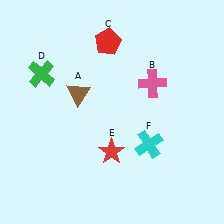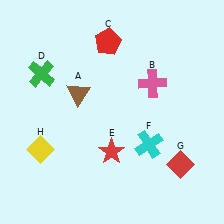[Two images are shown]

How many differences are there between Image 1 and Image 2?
There are 2 differences between the two images.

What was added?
A red diamond (G), a yellow diamond (H) were added in Image 2.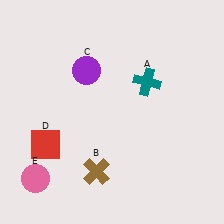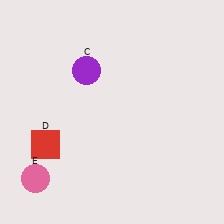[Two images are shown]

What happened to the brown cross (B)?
The brown cross (B) was removed in Image 2. It was in the bottom-left area of Image 1.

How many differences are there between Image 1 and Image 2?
There are 2 differences between the two images.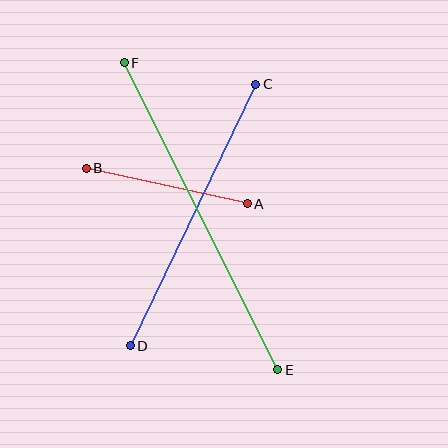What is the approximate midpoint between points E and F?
The midpoint is at approximately (201, 216) pixels.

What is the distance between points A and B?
The distance is approximately 165 pixels.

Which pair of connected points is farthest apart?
Points E and F are farthest apart.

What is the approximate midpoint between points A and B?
The midpoint is at approximately (167, 186) pixels.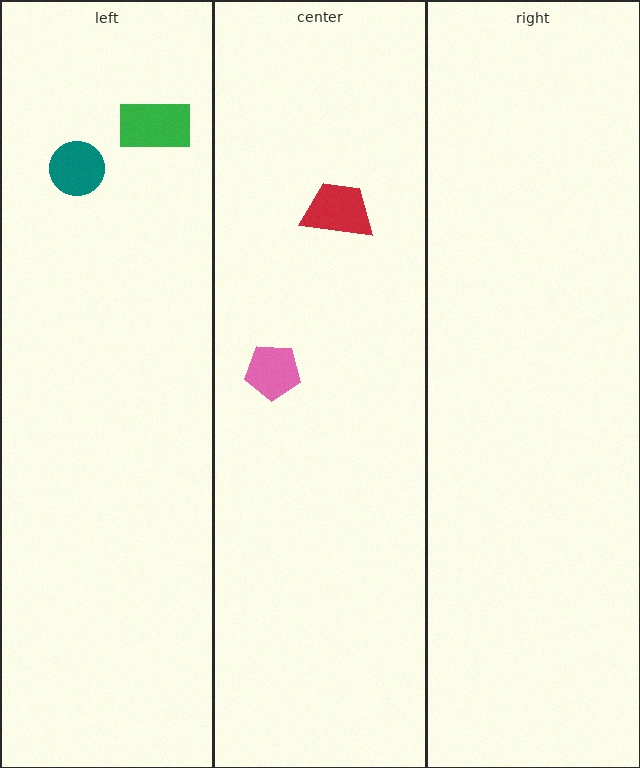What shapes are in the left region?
The teal circle, the green rectangle.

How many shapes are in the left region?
2.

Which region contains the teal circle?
The left region.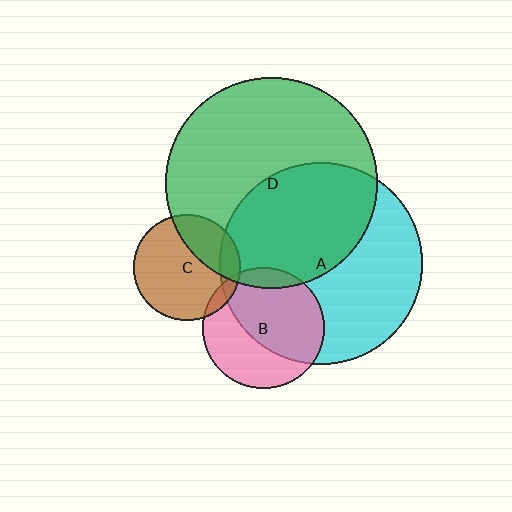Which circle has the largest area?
Circle D (green).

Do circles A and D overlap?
Yes.